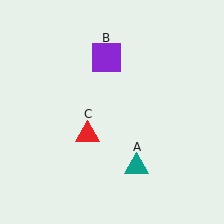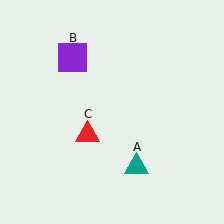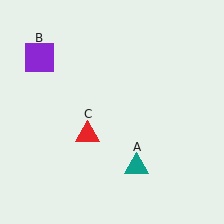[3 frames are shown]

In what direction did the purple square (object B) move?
The purple square (object B) moved left.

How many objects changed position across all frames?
1 object changed position: purple square (object B).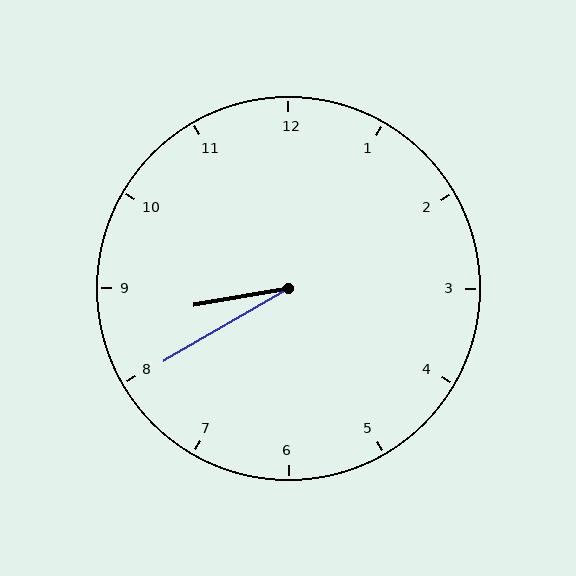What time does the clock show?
8:40.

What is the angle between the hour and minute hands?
Approximately 20 degrees.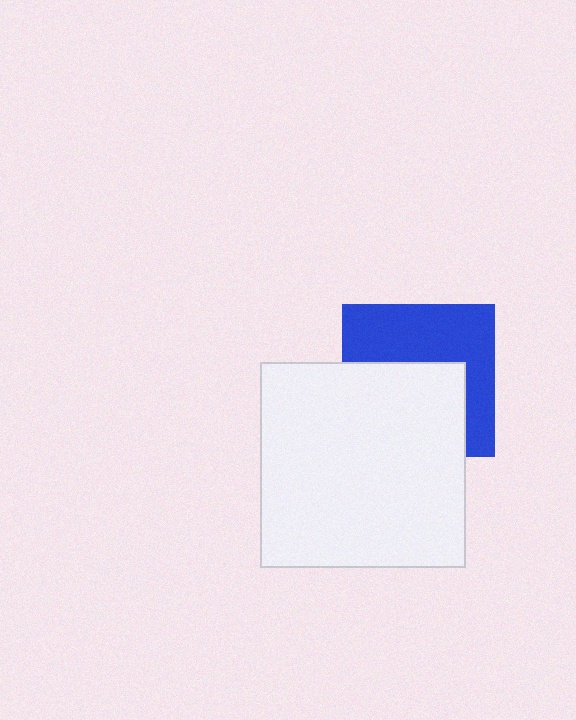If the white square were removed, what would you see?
You would see the complete blue square.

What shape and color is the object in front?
The object in front is a white square.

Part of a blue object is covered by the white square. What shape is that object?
It is a square.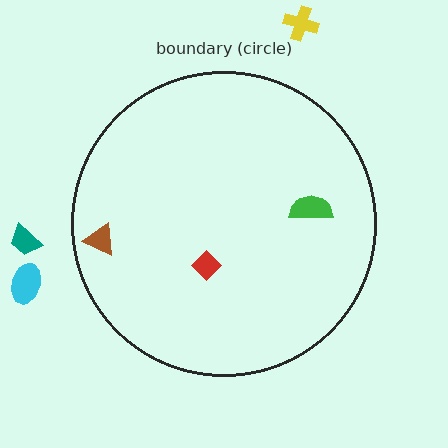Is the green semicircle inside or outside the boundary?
Inside.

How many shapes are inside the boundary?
3 inside, 3 outside.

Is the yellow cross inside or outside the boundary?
Outside.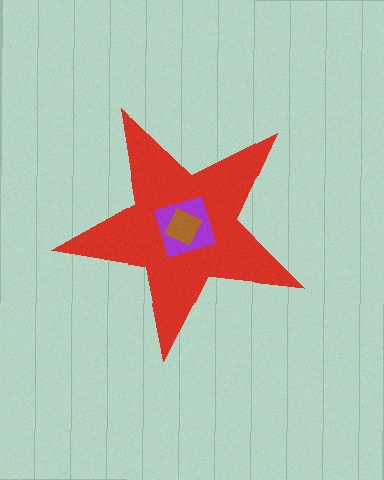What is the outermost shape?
The red star.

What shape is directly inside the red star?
The purple square.